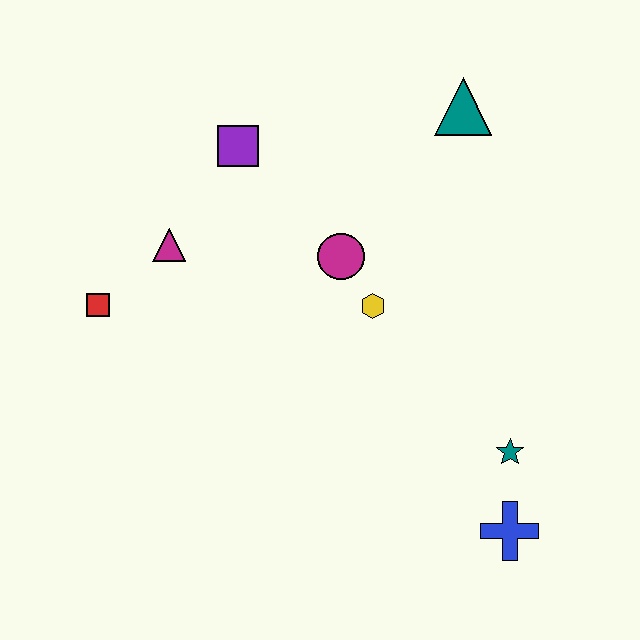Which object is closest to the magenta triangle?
The red square is closest to the magenta triangle.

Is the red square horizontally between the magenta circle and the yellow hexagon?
No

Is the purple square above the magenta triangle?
Yes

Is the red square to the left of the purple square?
Yes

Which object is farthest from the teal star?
The red square is farthest from the teal star.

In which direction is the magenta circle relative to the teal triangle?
The magenta circle is below the teal triangle.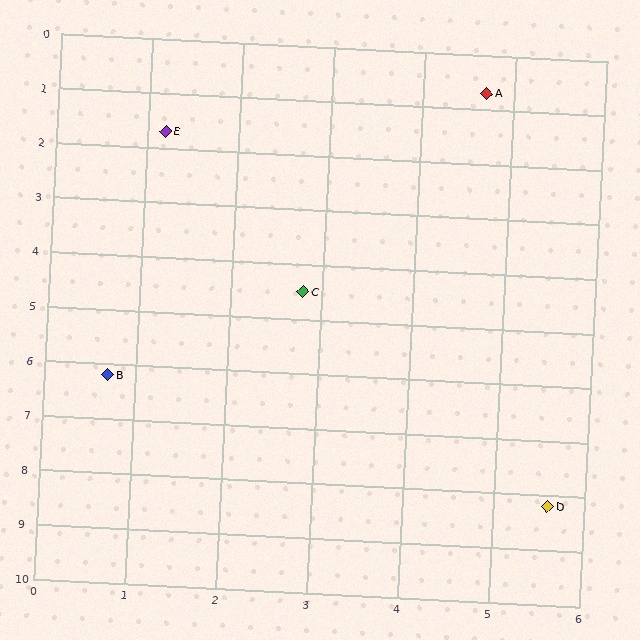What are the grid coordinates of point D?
Point D is at approximately (5.6, 8.2).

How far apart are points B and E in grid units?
Points B and E are about 4.5 grid units apart.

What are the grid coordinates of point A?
Point A is at approximately (4.7, 0.7).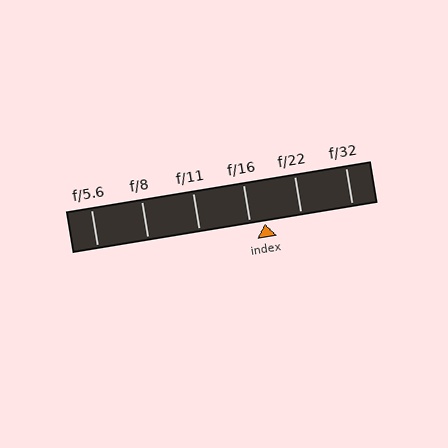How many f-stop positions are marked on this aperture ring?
There are 6 f-stop positions marked.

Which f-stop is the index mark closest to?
The index mark is closest to f/16.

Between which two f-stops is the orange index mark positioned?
The index mark is between f/16 and f/22.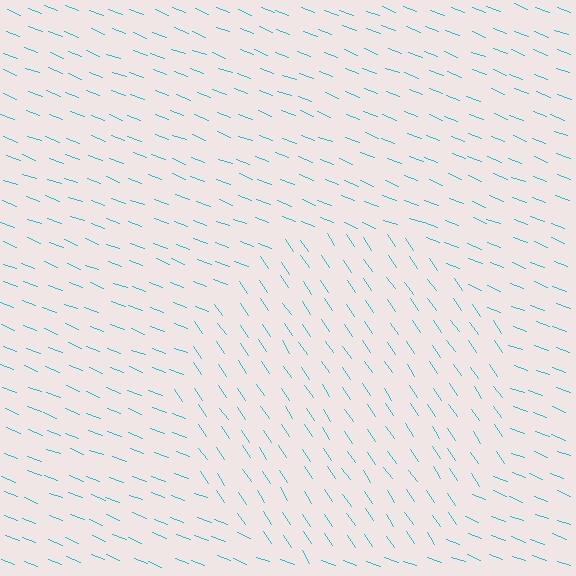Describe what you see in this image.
The image is filled with small cyan line segments. A circle region in the image has lines oriented differently from the surrounding lines, creating a visible texture boundary.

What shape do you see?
I see a circle.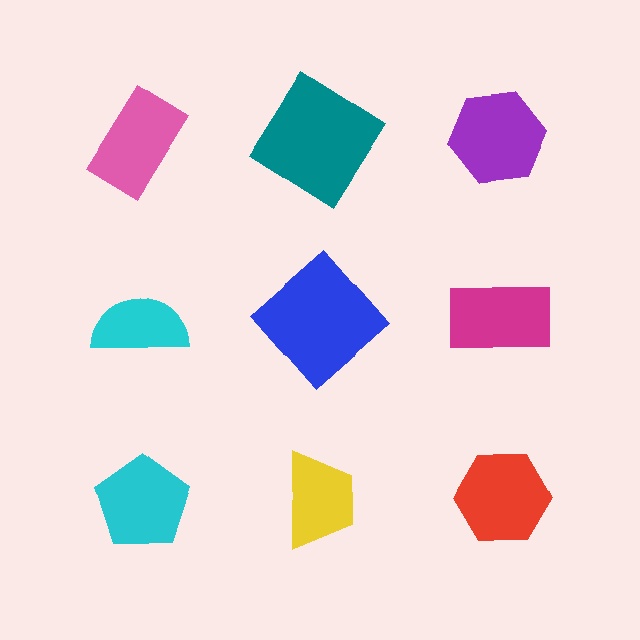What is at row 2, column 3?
A magenta rectangle.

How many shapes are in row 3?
3 shapes.